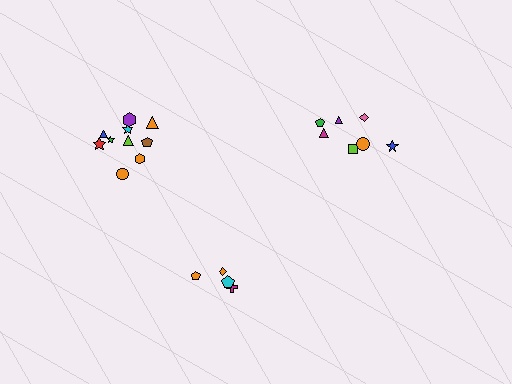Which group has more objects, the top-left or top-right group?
The top-left group.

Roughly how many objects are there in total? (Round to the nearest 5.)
Roughly 20 objects in total.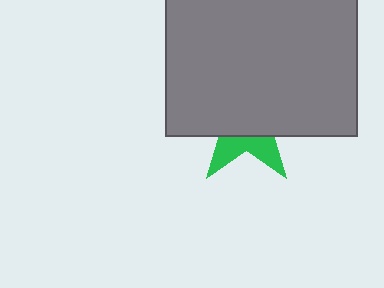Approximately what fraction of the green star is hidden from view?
Roughly 69% of the green star is hidden behind the gray square.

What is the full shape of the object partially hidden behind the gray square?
The partially hidden object is a green star.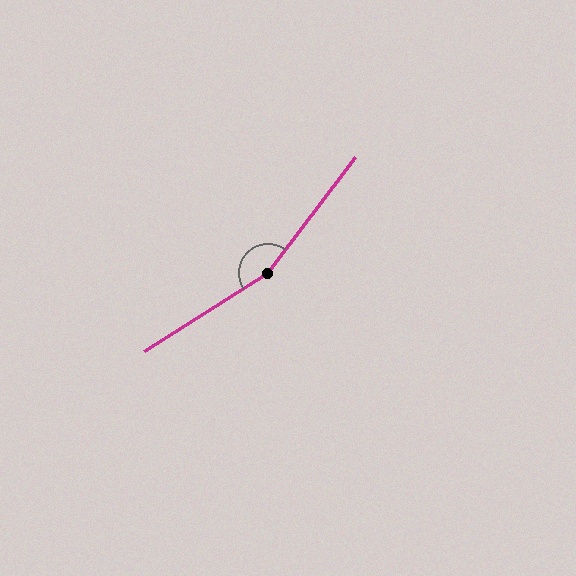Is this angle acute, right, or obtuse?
It is obtuse.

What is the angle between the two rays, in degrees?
Approximately 160 degrees.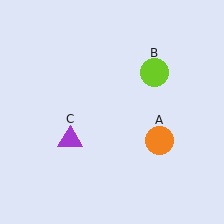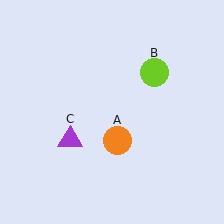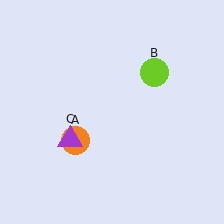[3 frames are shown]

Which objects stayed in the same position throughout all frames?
Lime circle (object B) and purple triangle (object C) remained stationary.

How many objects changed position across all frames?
1 object changed position: orange circle (object A).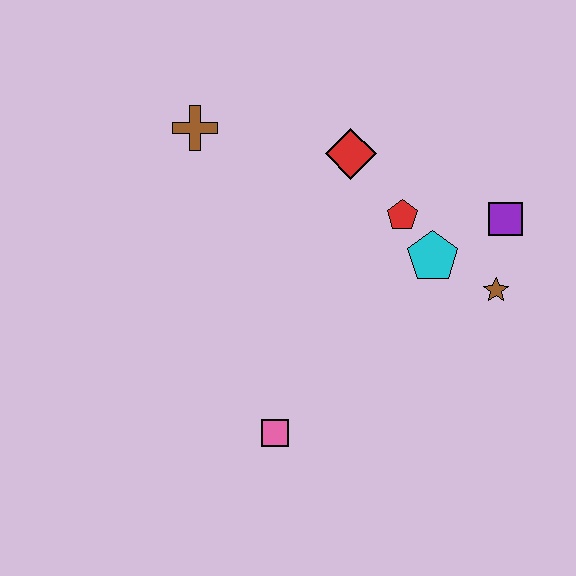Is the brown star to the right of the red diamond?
Yes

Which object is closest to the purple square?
The brown star is closest to the purple square.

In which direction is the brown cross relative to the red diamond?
The brown cross is to the left of the red diamond.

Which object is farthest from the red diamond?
The pink square is farthest from the red diamond.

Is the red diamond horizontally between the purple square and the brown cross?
Yes